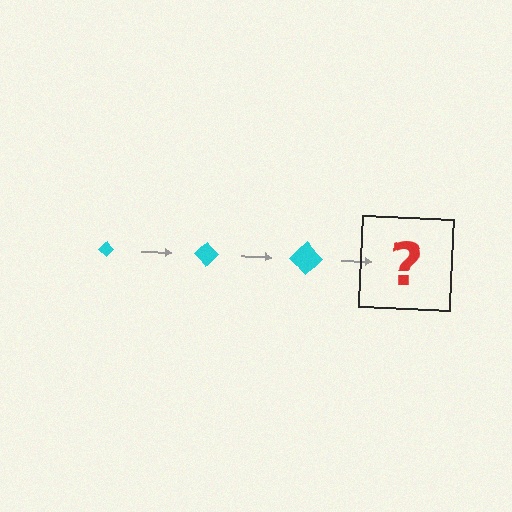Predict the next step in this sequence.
The next step is a cyan diamond, larger than the previous one.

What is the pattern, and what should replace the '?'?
The pattern is that the diamond gets progressively larger each step. The '?' should be a cyan diamond, larger than the previous one.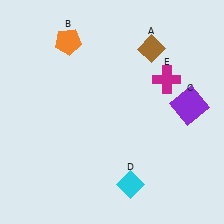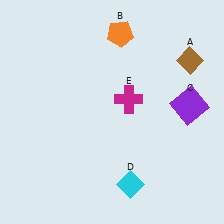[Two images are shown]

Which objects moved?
The objects that moved are: the brown diamond (A), the orange pentagon (B), the magenta cross (E).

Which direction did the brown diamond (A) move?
The brown diamond (A) moved right.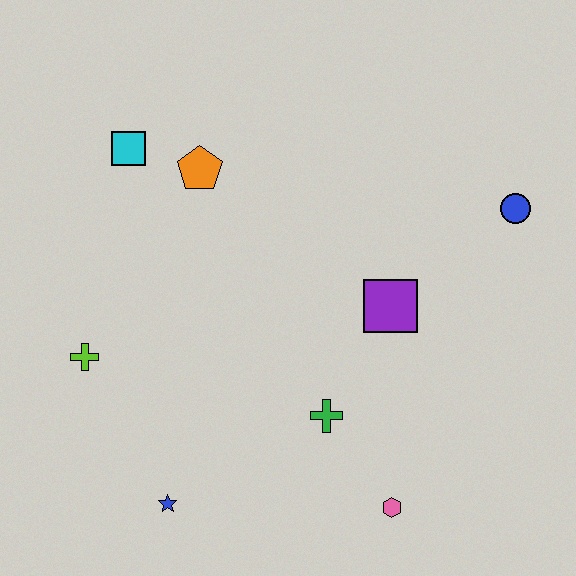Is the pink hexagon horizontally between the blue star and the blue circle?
Yes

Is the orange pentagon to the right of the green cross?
No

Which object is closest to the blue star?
The lime cross is closest to the blue star.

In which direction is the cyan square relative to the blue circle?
The cyan square is to the left of the blue circle.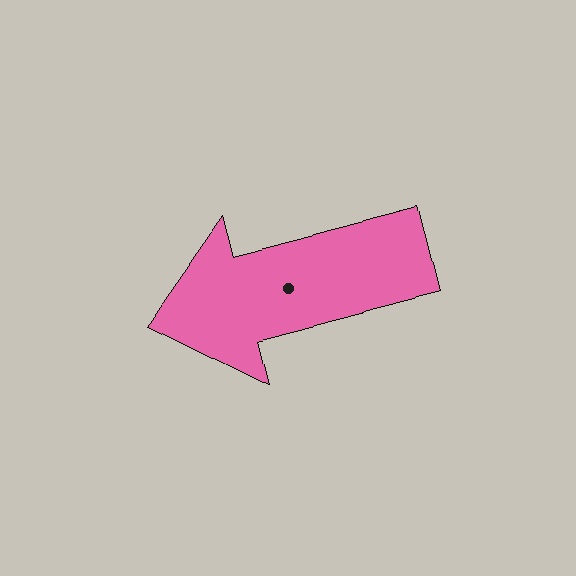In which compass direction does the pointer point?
West.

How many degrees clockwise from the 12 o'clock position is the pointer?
Approximately 255 degrees.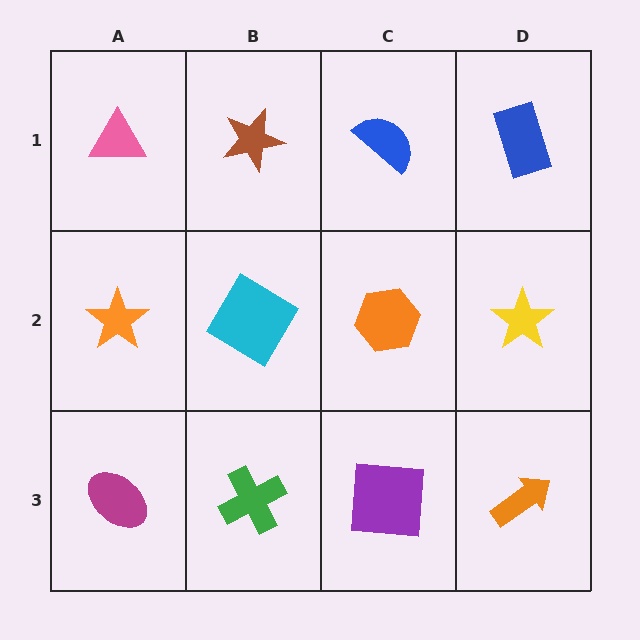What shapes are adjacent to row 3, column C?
An orange hexagon (row 2, column C), a green cross (row 3, column B), an orange arrow (row 3, column D).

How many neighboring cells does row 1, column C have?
3.